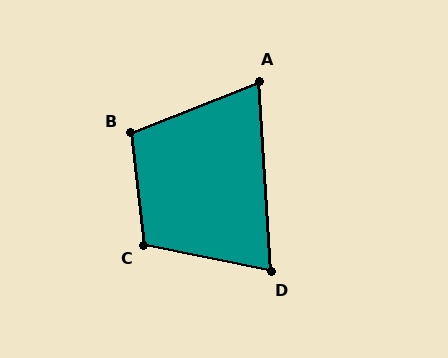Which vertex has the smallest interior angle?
A, at approximately 72 degrees.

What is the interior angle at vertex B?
Approximately 105 degrees (obtuse).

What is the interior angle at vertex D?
Approximately 75 degrees (acute).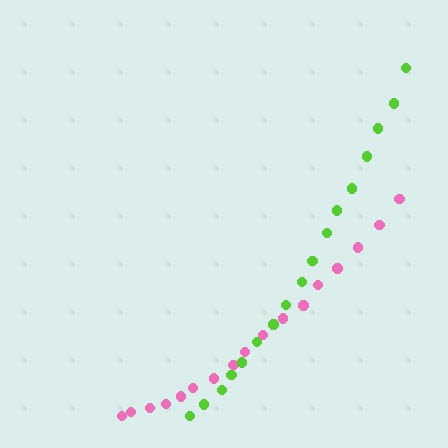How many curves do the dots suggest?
There are 2 distinct paths.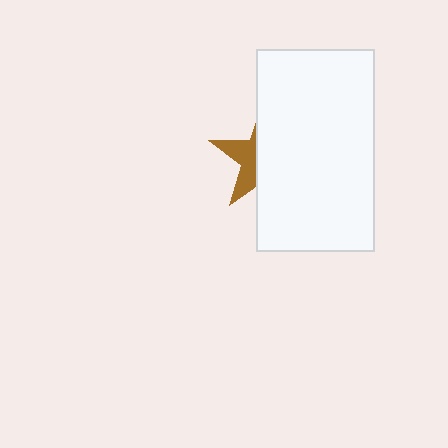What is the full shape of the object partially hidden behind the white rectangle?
The partially hidden object is a brown star.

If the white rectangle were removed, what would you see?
You would see the complete brown star.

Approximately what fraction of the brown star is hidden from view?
Roughly 65% of the brown star is hidden behind the white rectangle.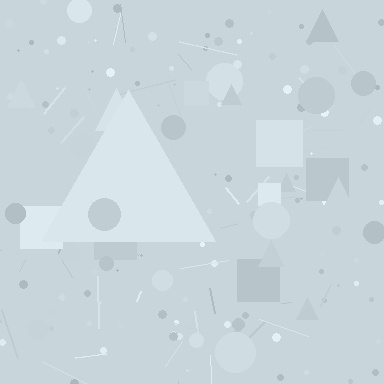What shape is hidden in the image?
A triangle is hidden in the image.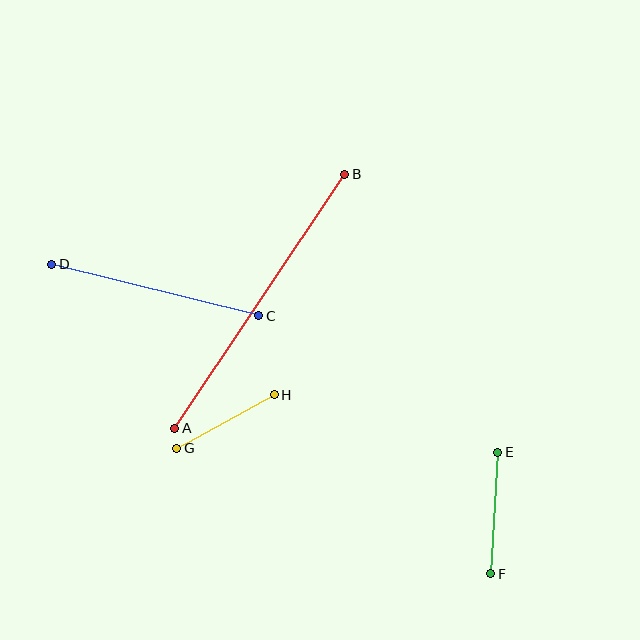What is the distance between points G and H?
The distance is approximately 111 pixels.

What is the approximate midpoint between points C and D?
The midpoint is at approximately (155, 290) pixels.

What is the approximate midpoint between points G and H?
The midpoint is at approximately (226, 421) pixels.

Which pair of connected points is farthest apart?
Points A and B are farthest apart.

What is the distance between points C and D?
The distance is approximately 214 pixels.